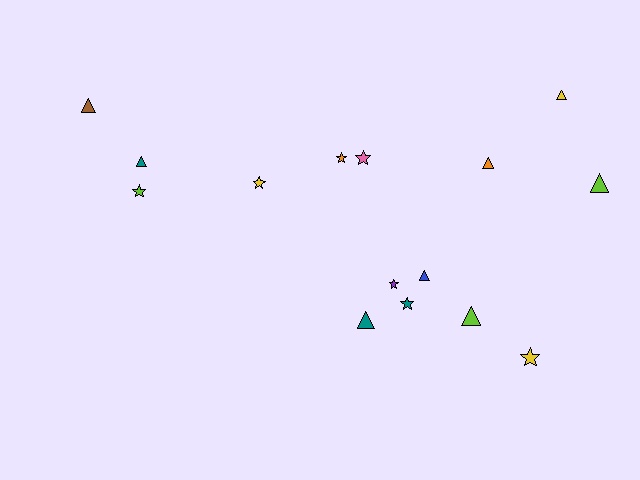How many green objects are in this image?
There are no green objects.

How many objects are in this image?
There are 15 objects.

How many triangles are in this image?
There are 8 triangles.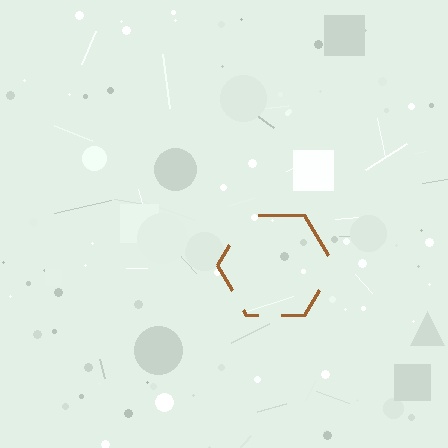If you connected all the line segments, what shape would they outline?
They would outline a hexagon.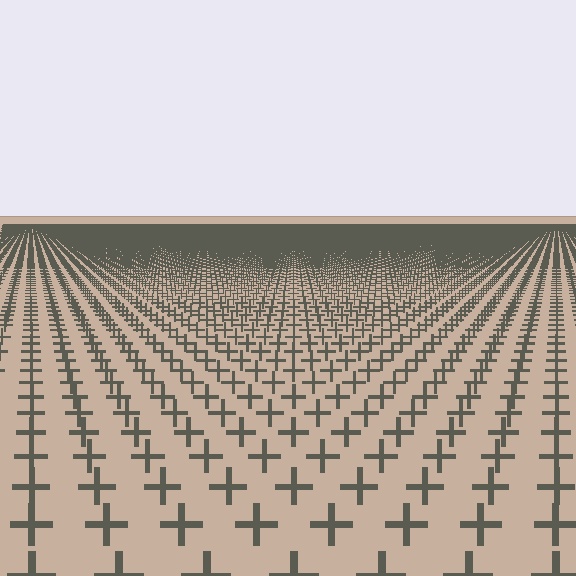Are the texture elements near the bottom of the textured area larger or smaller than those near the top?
Larger. Near the bottom, elements are closer to the viewer and appear at a bigger on-screen size.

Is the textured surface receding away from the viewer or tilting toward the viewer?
The surface is receding away from the viewer. Texture elements get smaller and denser toward the top.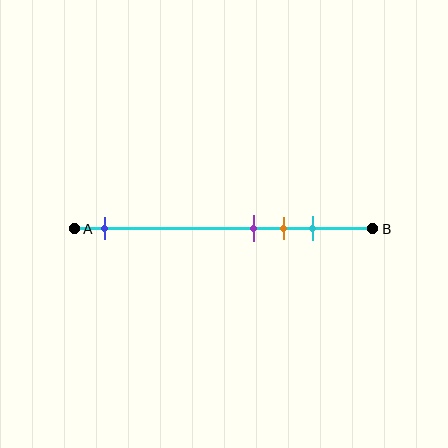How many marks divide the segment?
There are 4 marks dividing the segment.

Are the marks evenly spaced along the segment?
No, the marks are not evenly spaced.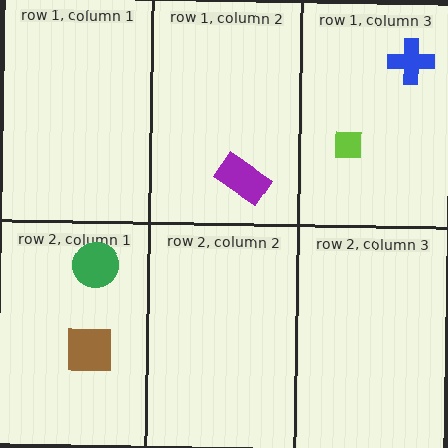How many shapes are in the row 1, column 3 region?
2.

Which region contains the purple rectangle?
The row 1, column 2 region.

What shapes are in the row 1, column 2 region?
The purple rectangle.